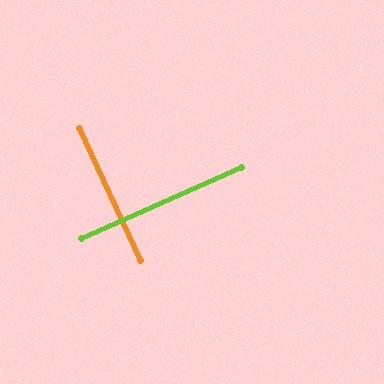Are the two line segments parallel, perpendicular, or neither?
Perpendicular — they meet at approximately 89°.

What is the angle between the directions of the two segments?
Approximately 89 degrees.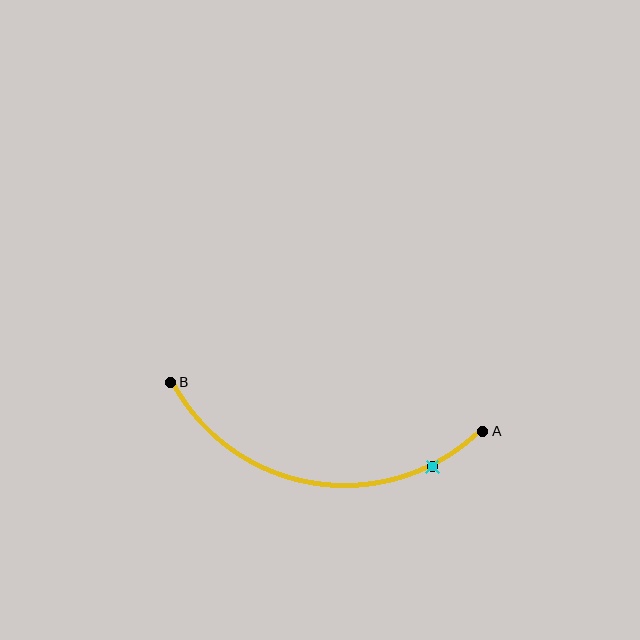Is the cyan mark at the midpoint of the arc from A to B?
No. The cyan mark lies on the arc but is closer to endpoint A. The arc midpoint would be at the point on the curve equidistant along the arc from both A and B.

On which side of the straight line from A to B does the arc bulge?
The arc bulges below the straight line connecting A and B.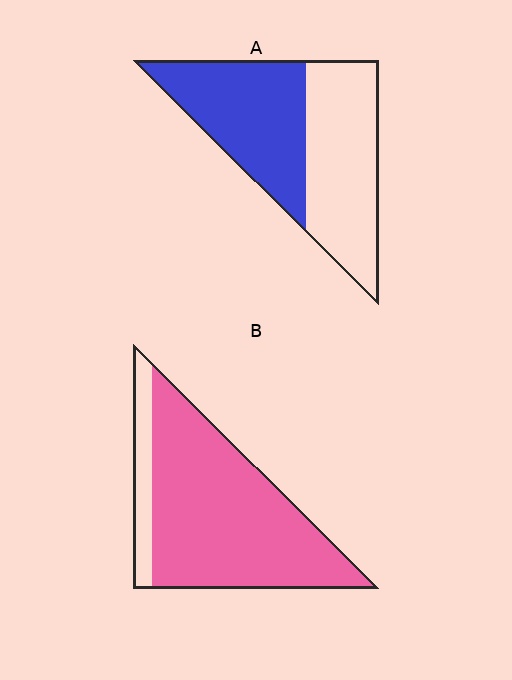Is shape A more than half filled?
Roughly half.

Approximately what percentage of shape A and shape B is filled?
A is approximately 50% and B is approximately 85%.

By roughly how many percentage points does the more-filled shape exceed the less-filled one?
By roughly 35 percentage points (B over A).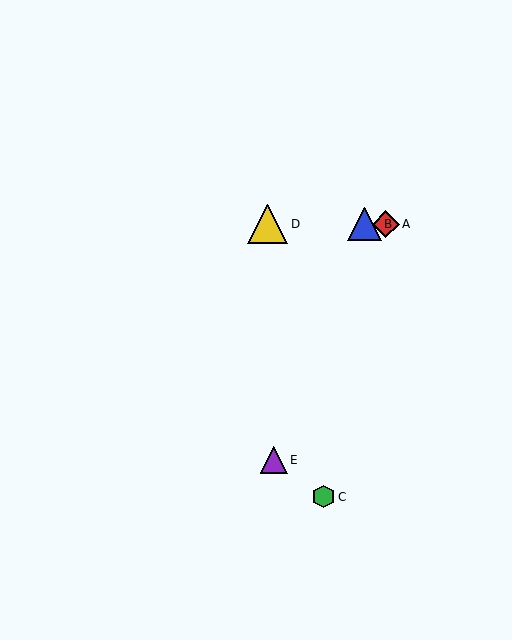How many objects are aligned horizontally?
3 objects (A, B, D) are aligned horizontally.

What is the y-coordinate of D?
Object D is at y≈224.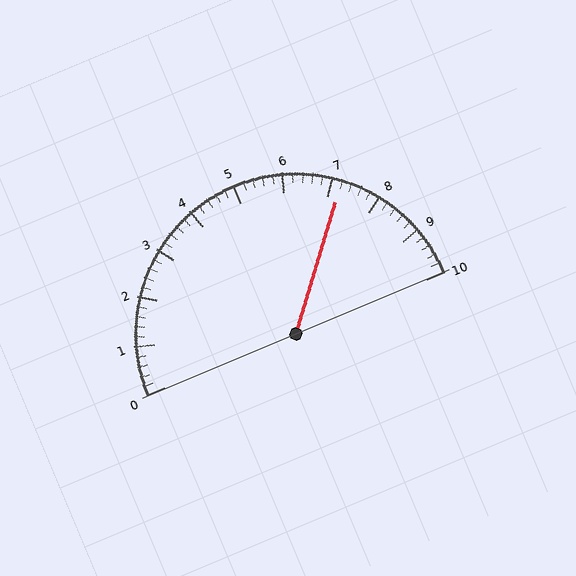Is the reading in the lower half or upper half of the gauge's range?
The reading is in the upper half of the range (0 to 10).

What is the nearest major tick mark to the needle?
The nearest major tick mark is 7.